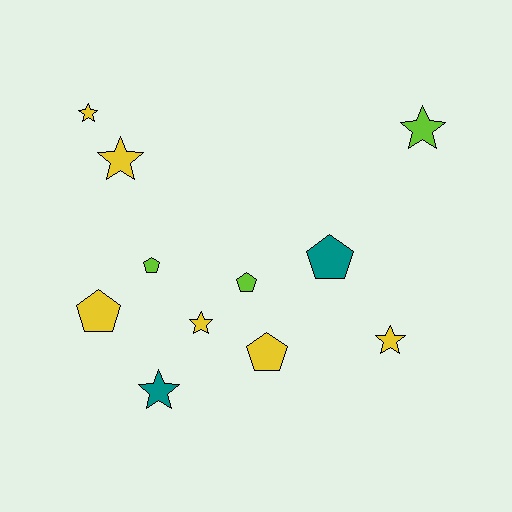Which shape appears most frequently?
Star, with 6 objects.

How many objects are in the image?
There are 11 objects.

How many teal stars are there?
There is 1 teal star.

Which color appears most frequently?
Yellow, with 6 objects.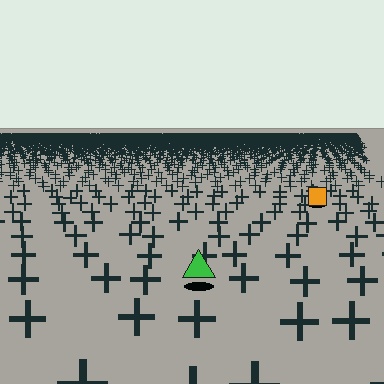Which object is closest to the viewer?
The green triangle is closest. The texture marks near it are larger and more spread out.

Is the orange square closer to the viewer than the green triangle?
No. The green triangle is closer — you can tell from the texture gradient: the ground texture is coarser near it.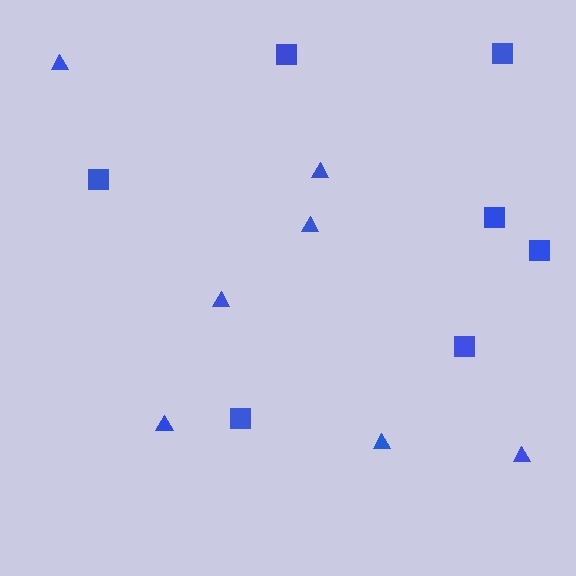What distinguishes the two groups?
There are 2 groups: one group of squares (7) and one group of triangles (7).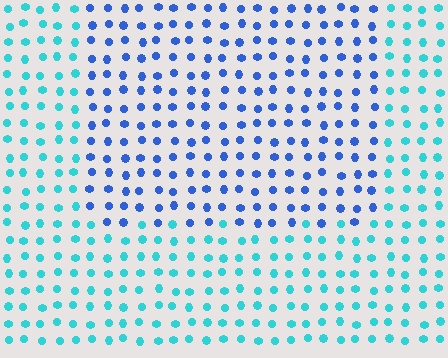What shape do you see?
I see a rectangle.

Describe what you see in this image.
The image is filled with small cyan elements in a uniform arrangement. A rectangle-shaped region is visible where the elements are tinted to a slightly different hue, forming a subtle color boundary.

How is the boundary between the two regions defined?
The boundary is defined purely by a slight shift in hue (about 42 degrees). Spacing, size, and orientation are identical on both sides.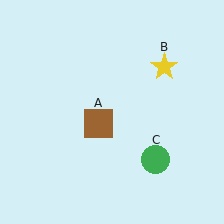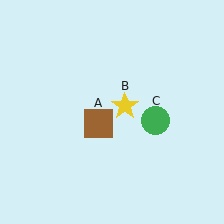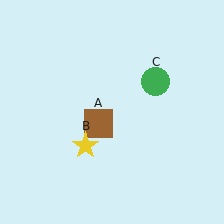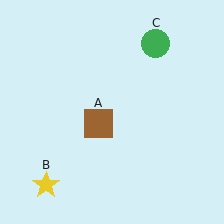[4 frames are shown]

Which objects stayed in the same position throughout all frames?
Brown square (object A) remained stationary.